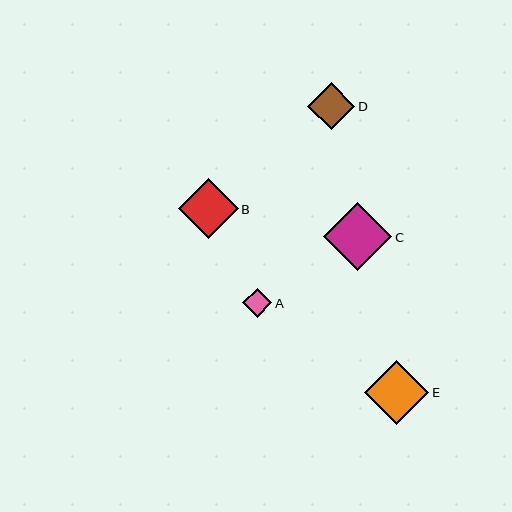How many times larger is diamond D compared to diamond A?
Diamond D is approximately 1.6 times the size of diamond A.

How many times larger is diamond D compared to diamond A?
Diamond D is approximately 1.6 times the size of diamond A.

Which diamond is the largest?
Diamond C is the largest with a size of approximately 68 pixels.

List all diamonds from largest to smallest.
From largest to smallest: C, E, B, D, A.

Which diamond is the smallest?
Diamond A is the smallest with a size of approximately 29 pixels.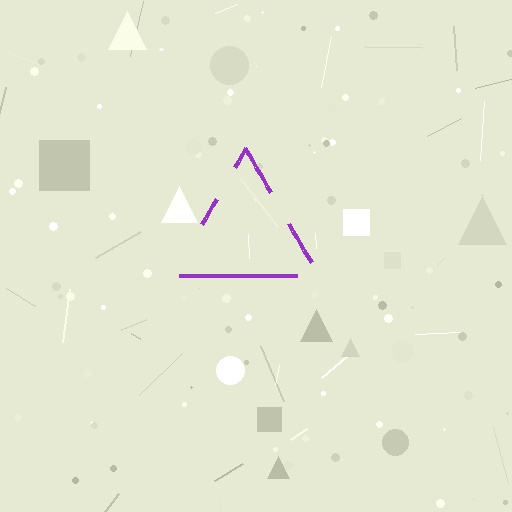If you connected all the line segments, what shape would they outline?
They would outline a triangle.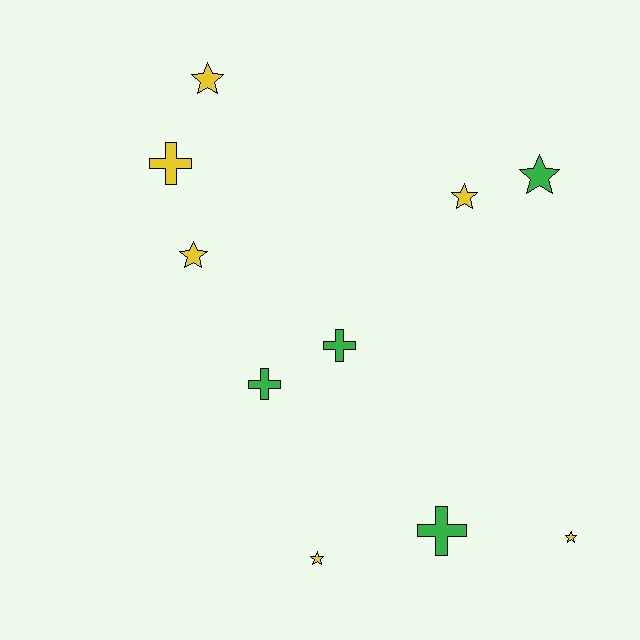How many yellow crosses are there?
There is 1 yellow cross.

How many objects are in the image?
There are 10 objects.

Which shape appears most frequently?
Star, with 6 objects.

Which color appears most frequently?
Yellow, with 6 objects.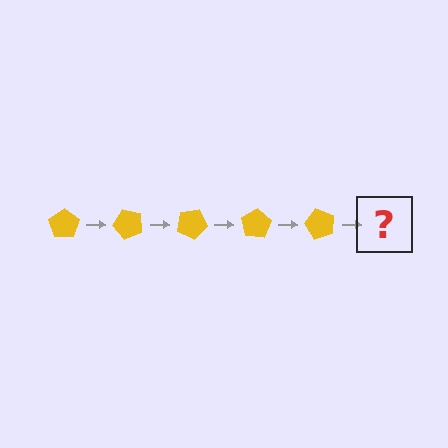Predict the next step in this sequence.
The next step is a yellow pentagon rotated 250 degrees.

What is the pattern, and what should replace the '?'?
The pattern is that the pentagon rotates 50 degrees each step. The '?' should be a yellow pentagon rotated 250 degrees.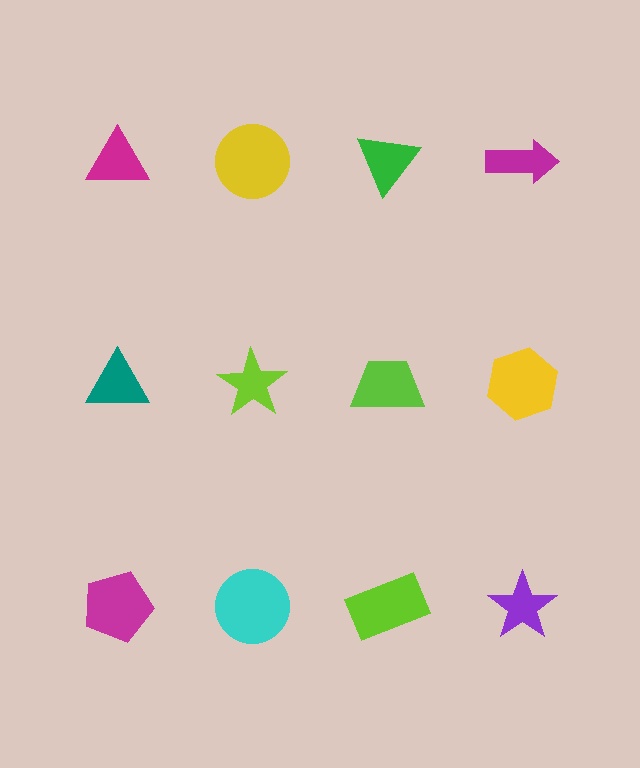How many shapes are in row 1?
4 shapes.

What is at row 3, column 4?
A purple star.